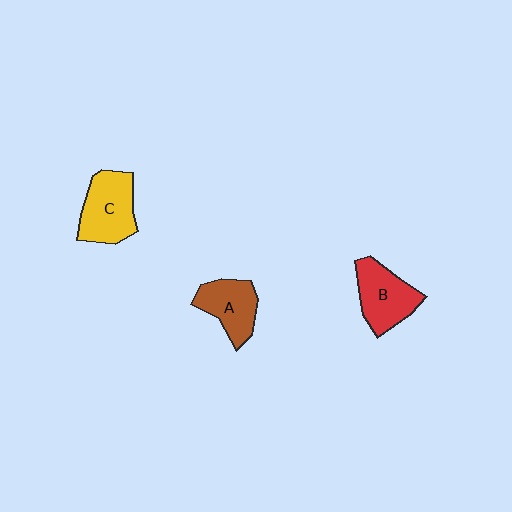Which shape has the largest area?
Shape C (yellow).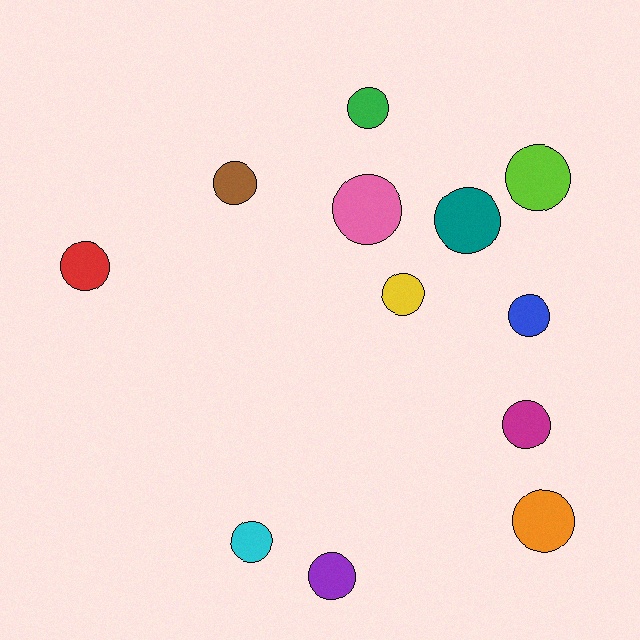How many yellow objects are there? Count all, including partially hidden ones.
There is 1 yellow object.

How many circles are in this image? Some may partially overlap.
There are 12 circles.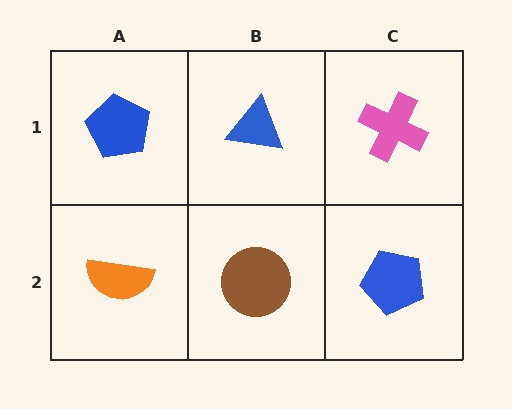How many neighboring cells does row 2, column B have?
3.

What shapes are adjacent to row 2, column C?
A pink cross (row 1, column C), a brown circle (row 2, column B).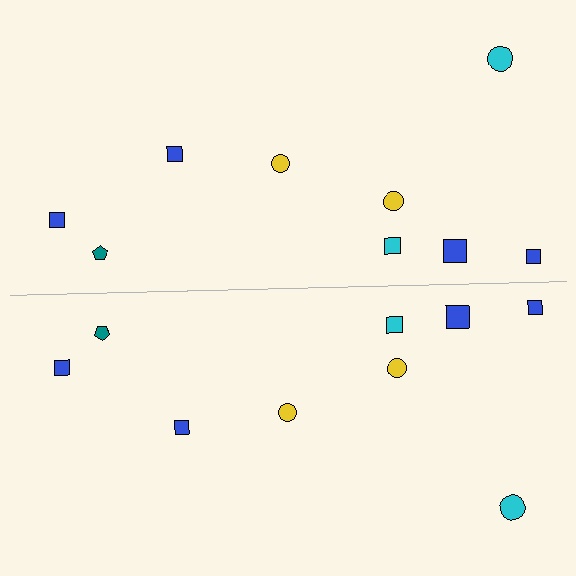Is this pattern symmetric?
Yes, this pattern has bilateral (reflection) symmetry.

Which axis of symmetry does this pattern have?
The pattern has a horizontal axis of symmetry running through the center of the image.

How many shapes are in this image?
There are 18 shapes in this image.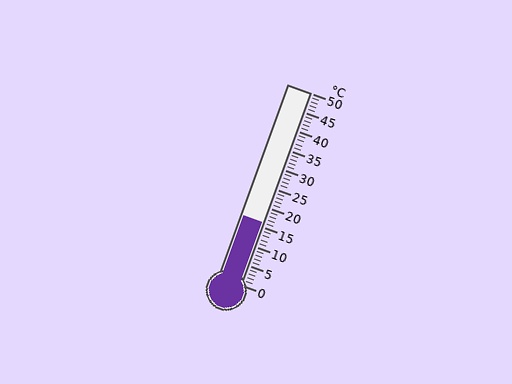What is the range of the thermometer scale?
The thermometer scale ranges from 0°C to 50°C.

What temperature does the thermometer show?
The thermometer shows approximately 16°C.